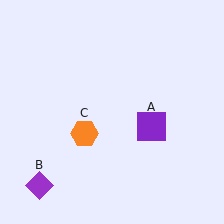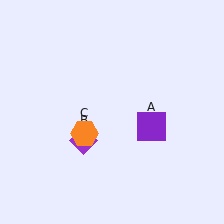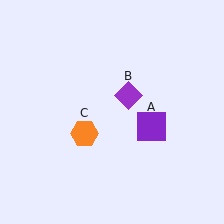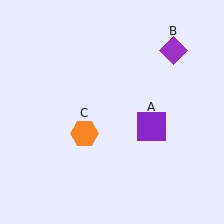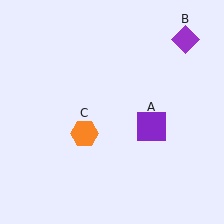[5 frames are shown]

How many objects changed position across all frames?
1 object changed position: purple diamond (object B).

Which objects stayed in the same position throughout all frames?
Purple square (object A) and orange hexagon (object C) remained stationary.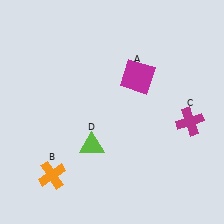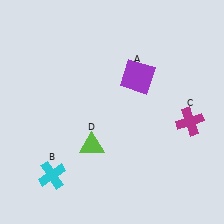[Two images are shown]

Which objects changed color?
A changed from magenta to purple. B changed from orange to cyan.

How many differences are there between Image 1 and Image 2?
There are 2 differences between the two images.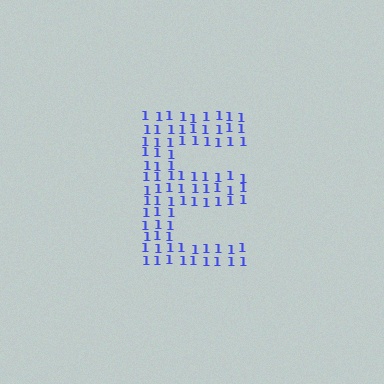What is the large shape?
The large shape is the letter E.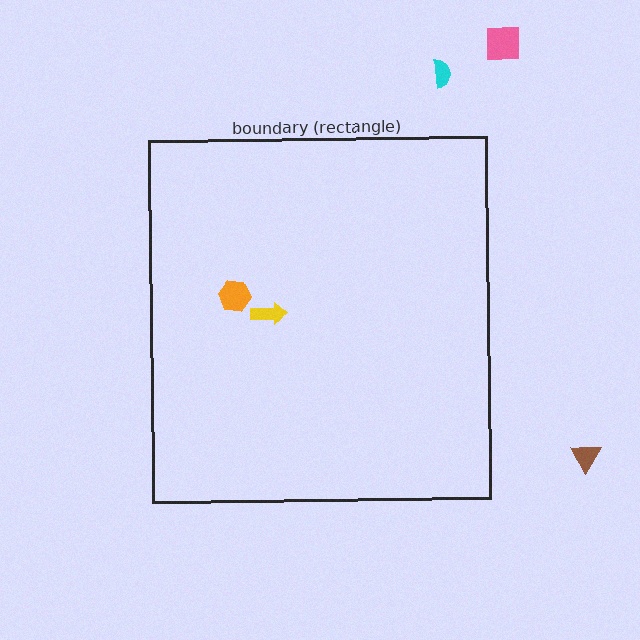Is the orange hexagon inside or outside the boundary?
Inside.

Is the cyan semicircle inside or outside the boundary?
Outside.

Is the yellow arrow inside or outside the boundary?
Inside.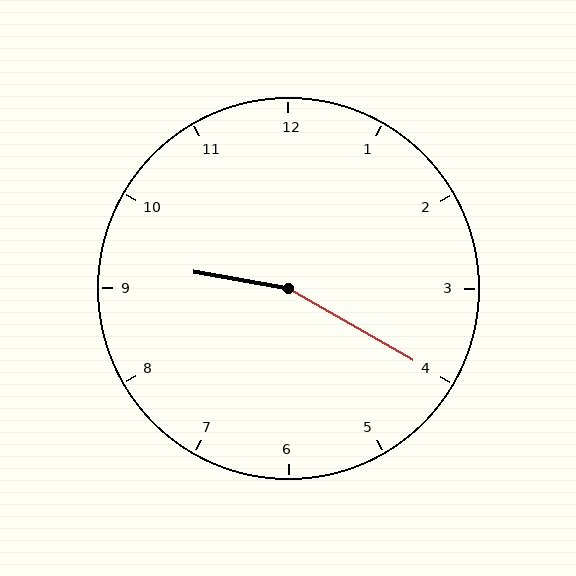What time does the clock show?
9:20.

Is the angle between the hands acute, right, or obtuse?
It is obtuse.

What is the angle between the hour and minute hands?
Approximately 160 degrees.